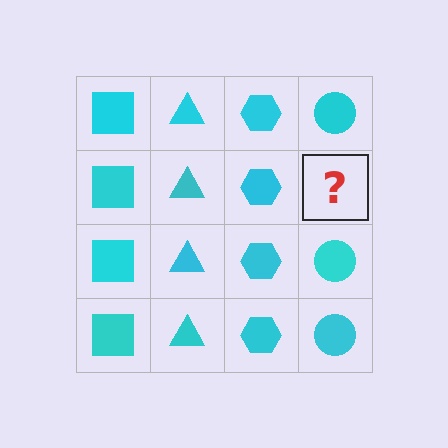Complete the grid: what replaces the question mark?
The question mark should be replaced with a cyan circle.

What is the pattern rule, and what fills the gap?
The rule is that each column has a consistent shape. The gap should be filled with a cyan circle.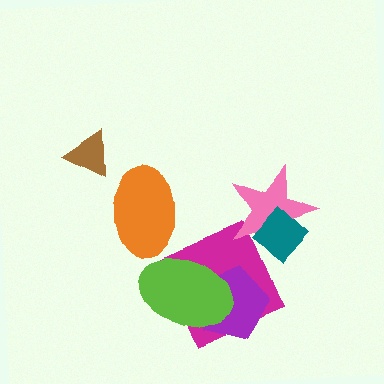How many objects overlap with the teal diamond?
1 object overlaps with the teal diamond.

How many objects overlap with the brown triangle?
0 objects overlap with the brown triangle.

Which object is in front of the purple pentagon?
The lime ellipse is in front of the purple pentagon.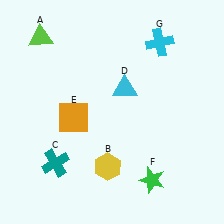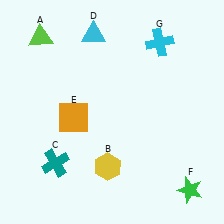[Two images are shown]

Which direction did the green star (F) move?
The green star (F) moved right.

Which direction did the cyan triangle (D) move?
The cyan triangle (D) moved up.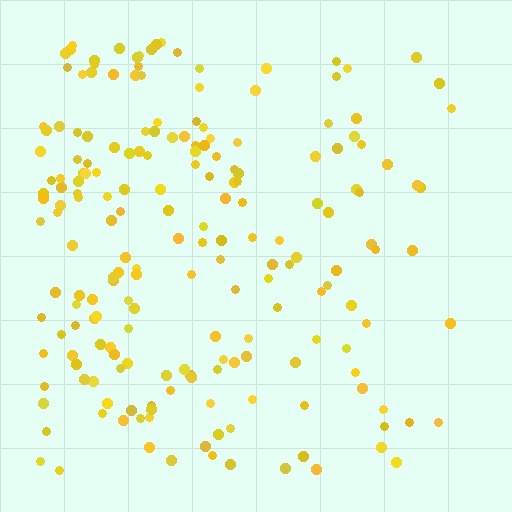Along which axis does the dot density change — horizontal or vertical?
Horizontal.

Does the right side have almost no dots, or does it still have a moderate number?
Still a moderate number, just noticeably fewer than the left.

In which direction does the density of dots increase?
From right to left, with the left side densest.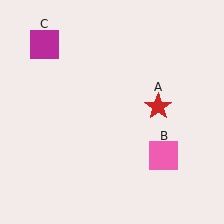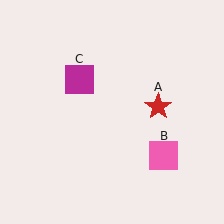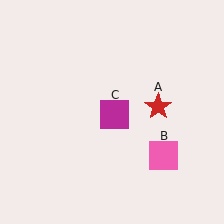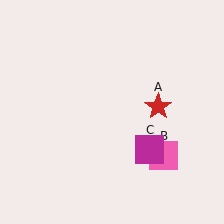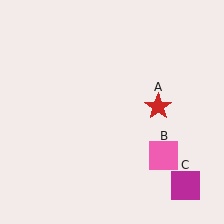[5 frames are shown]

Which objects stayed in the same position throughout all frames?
Red star (object A) and pink square (object B) remained stationary.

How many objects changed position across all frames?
1 object changed position: magenta square (object C).